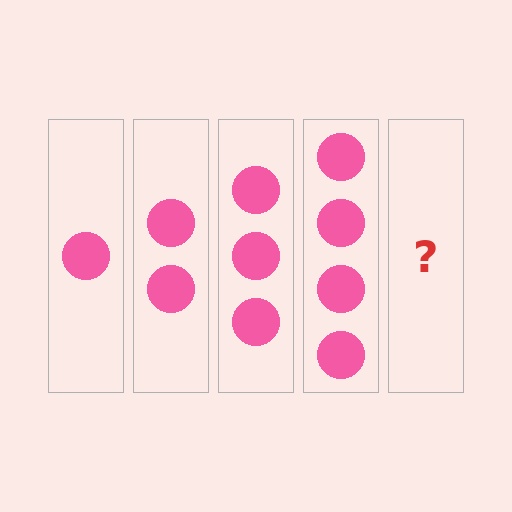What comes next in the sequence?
The next element should be 5 circles.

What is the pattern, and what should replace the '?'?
The pattern is that each step adds one more circle. The '?' should be 5 circles.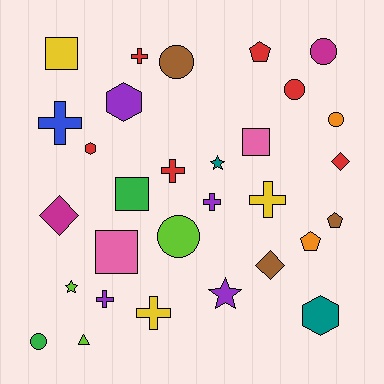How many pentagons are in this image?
There are 3 pentagons.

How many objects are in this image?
There are 30 objects.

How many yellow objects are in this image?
There are 3 yellow objects.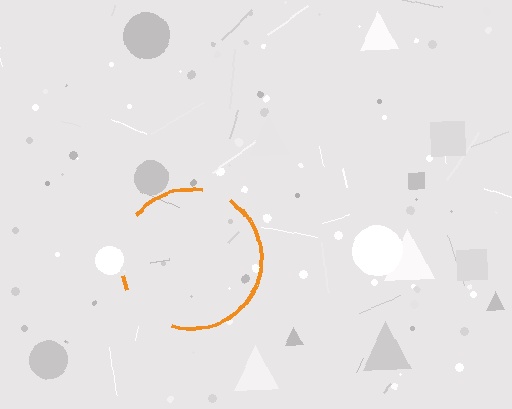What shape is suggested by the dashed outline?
The dashed outline suggests a circle.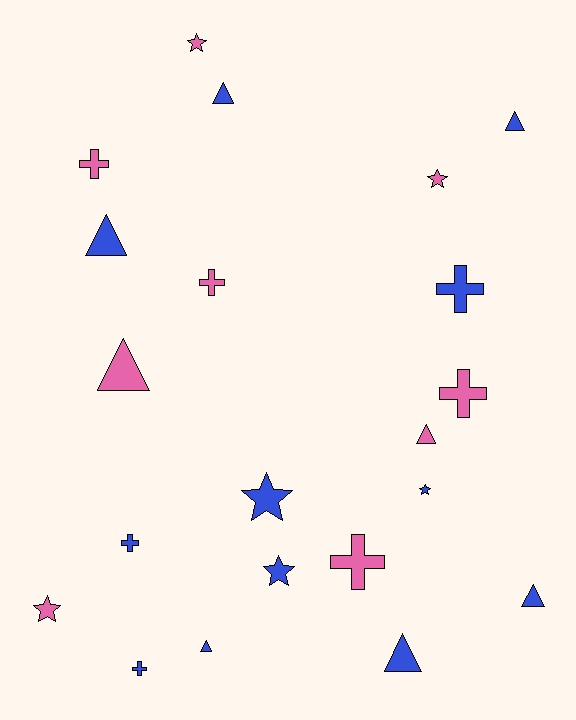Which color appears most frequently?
Blue, with 12 objects.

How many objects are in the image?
There are 21 objects.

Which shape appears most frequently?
Triangle, with 8 objects.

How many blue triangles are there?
There are 6 blue triangles.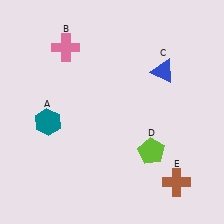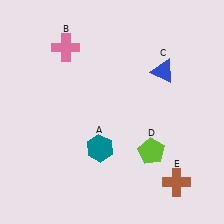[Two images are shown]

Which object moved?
The teal hexagon (A) moved right.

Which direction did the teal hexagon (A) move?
The teal hexagon (A) moved right.